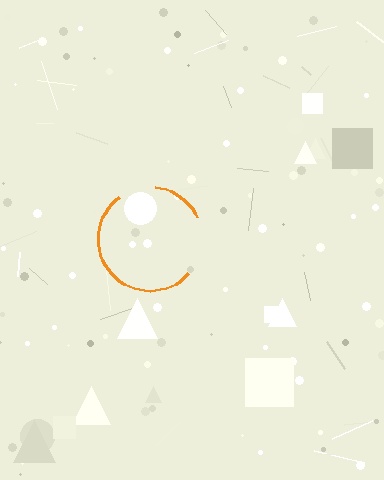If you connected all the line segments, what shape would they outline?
They would outline a circle.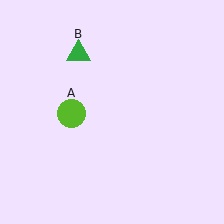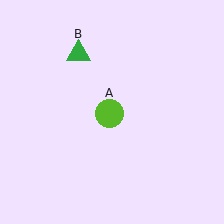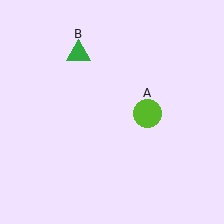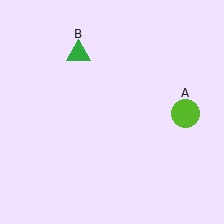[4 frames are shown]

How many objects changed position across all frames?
1 object changed position: lime circle (object A).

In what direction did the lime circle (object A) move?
The lime circle (object A) moved right.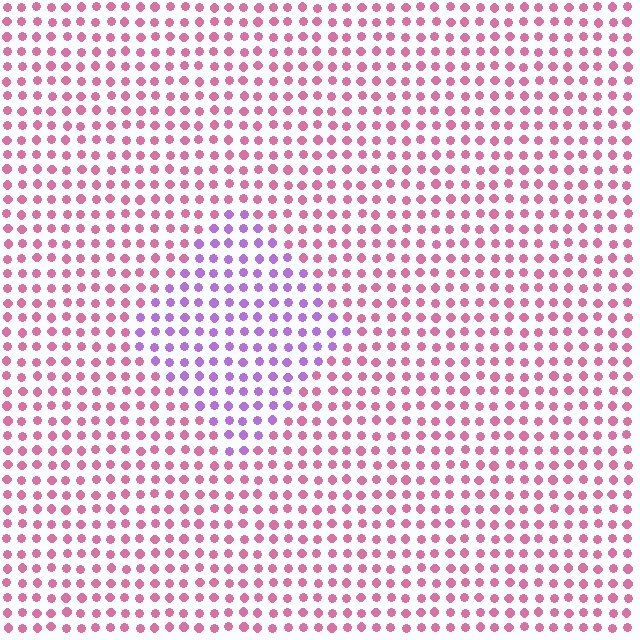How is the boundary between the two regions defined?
The boundary is defined purely by a slight shift in hue (about 52 degrees). Spacing, size, and orientation are identical on both sides.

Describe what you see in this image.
The image is filled with small pink elements in a uniform arrangement. A diamond-shaped region is visible where the elements are tinted to a slightly different hue, forming a subtle color boundary.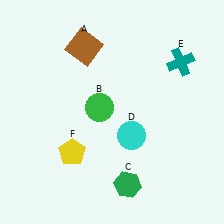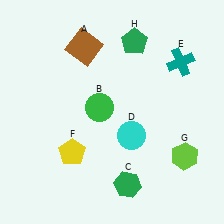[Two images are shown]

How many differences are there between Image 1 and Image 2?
There are 2 differences between the two images.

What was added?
A lime hexagon (G), a green pentagon (H) were added in Image 2.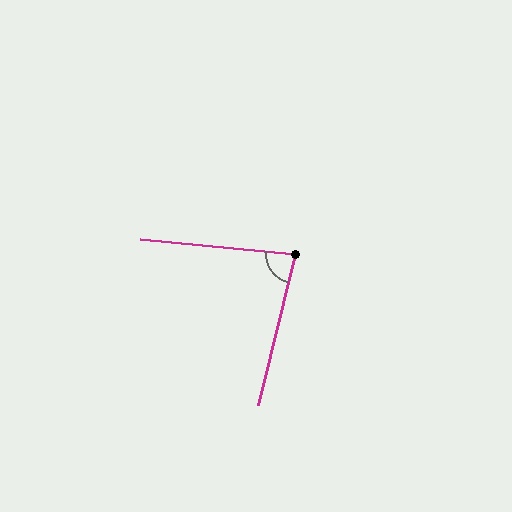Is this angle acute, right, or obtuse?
It is acute.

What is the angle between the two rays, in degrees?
Approximately 82 degrees.